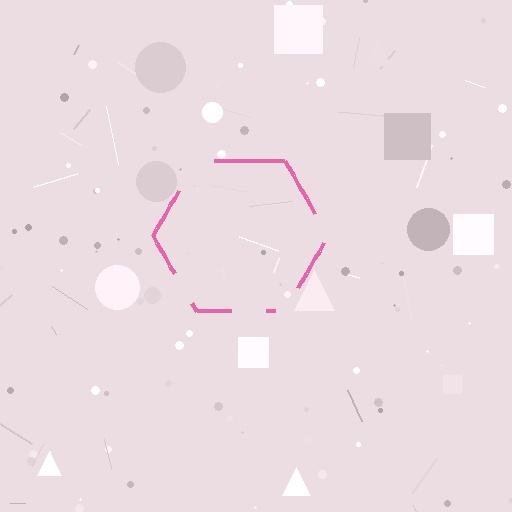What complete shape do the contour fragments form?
The contour fragments form a hexagon.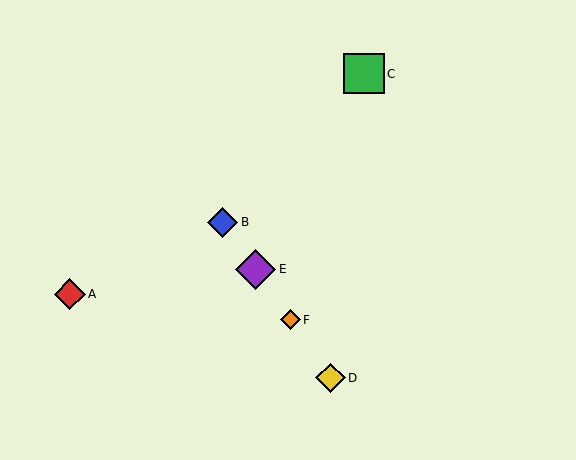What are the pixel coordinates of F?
Object F is at (290, 320).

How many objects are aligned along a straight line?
4 objects (B, D, E, F) are aligned along a straight line.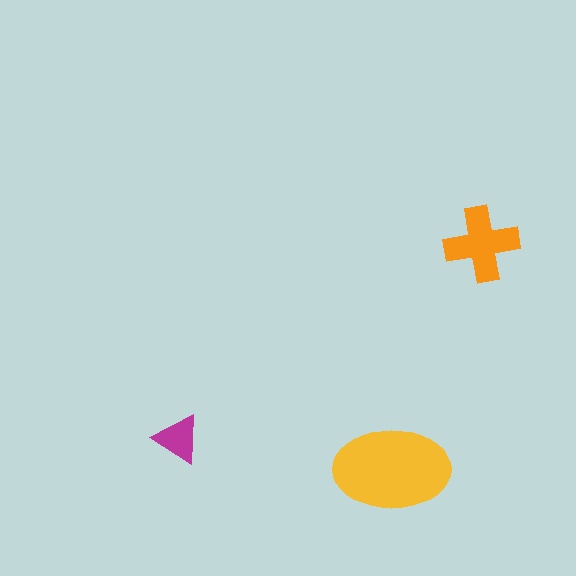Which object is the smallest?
The magenta triangle.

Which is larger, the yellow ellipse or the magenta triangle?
The yellow ellipse.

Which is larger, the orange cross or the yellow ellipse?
The yellow ellipse.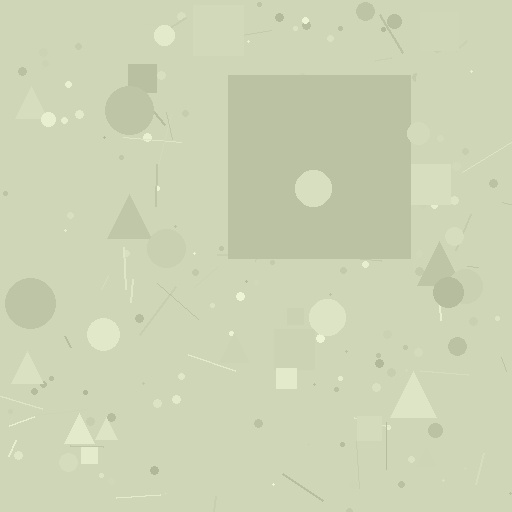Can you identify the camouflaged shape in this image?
The camouflaged shape is a square.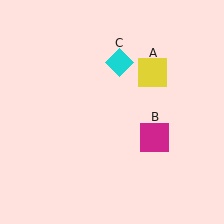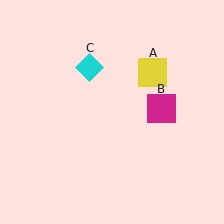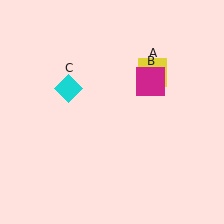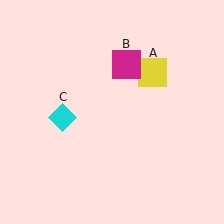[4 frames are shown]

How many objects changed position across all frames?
2 objects changed position: magenta square (object B), cyan diamond (object C).